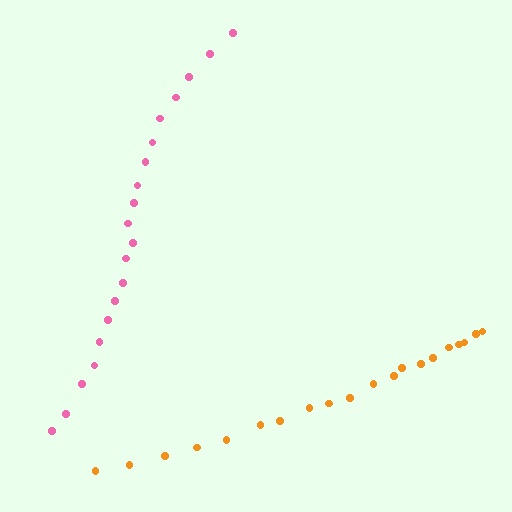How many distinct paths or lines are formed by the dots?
There are 2 distinct paths.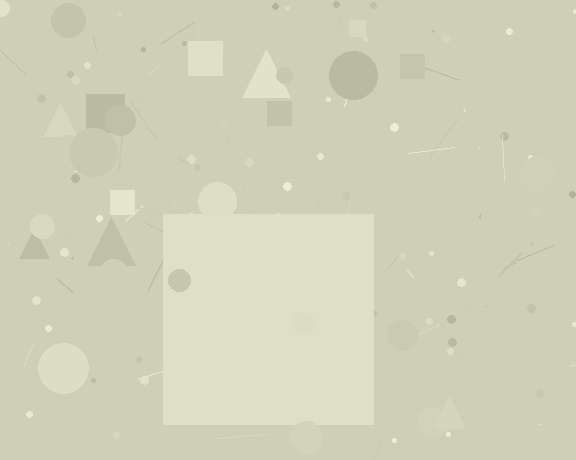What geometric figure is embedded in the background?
A square is embedded in the background.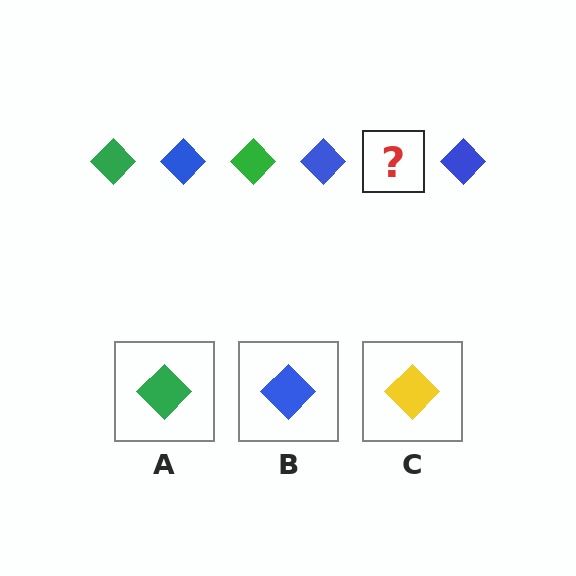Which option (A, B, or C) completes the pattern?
A.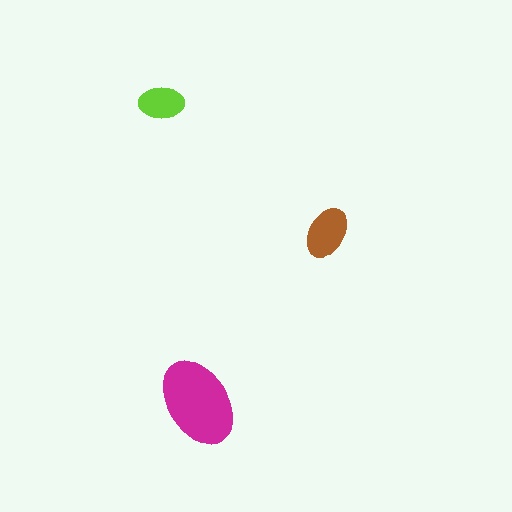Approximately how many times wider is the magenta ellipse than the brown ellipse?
About 1.5 times wider.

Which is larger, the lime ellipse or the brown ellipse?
The brown one.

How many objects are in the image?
There are 3 objects in the image.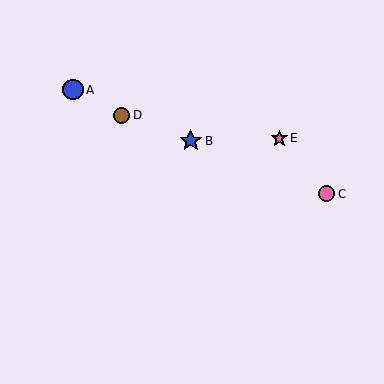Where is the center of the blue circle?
The center of the blue circle is at (73, 90).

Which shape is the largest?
The blue star (labeled B) is the largest.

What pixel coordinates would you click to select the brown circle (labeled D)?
Click at (122, 115) to select the brown circle D.